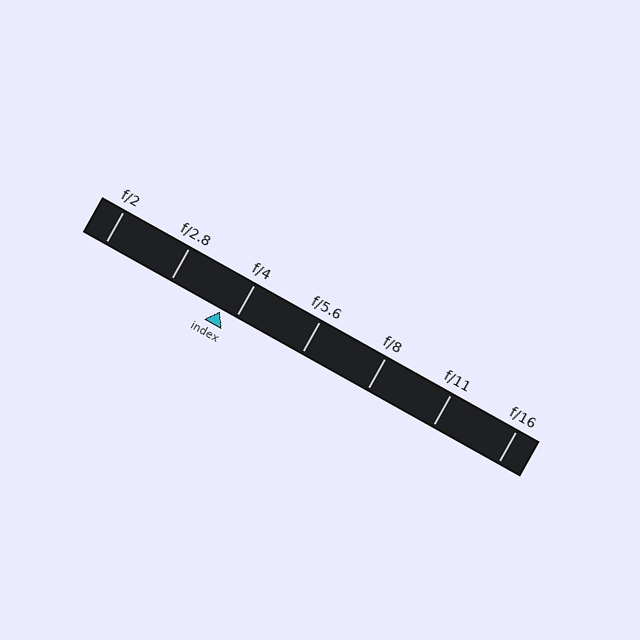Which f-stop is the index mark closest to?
The index mark is closest to f/4.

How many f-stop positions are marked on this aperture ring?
There are 7 f-stop positions marked.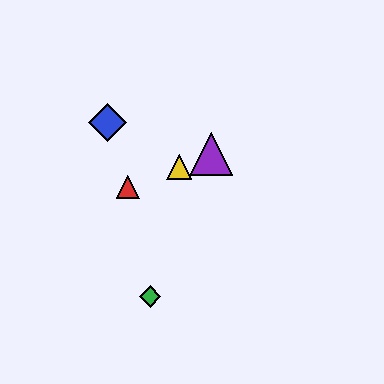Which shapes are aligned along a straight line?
The red triangle, the yellow triangle, the purple triangle are aligned along a straight line.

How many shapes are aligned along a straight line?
3 shapes (the red triangle, the yellow triangle, the purple triangle) are aligned along a straight line.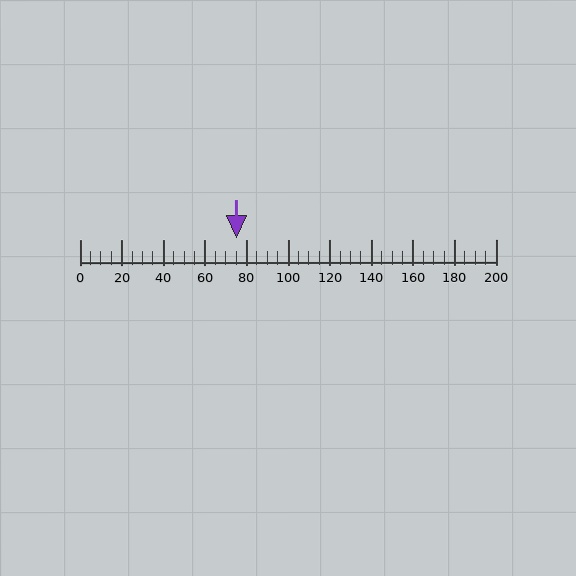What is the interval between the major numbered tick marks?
The major tick marks are spaced 20 units apart.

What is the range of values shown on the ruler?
The ruler shows values from 0 to 200.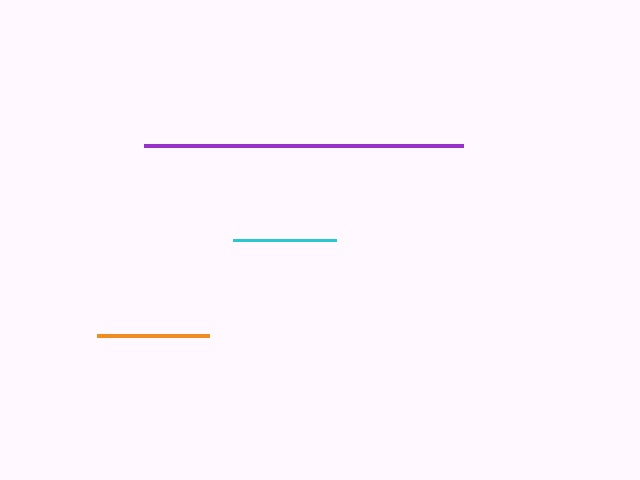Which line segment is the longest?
The purple line is the longest at approximately 318 pixels.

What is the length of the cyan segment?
The cyan segment is approximately 103 pixels long.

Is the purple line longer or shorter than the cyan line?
The purple line is longer than the cyan line.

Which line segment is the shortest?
The cyan line is the shortest at approximately 103 pixels.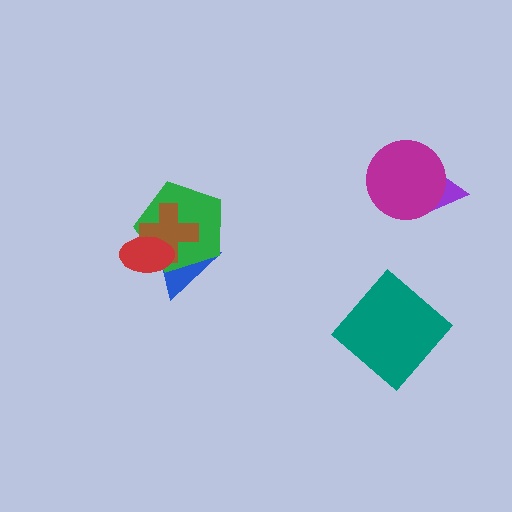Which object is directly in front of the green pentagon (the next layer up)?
The brown cross is directly in front of the green pentagon.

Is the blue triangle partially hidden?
Yes, it is partially covered by another shape.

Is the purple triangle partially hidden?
Yes, it is partially covered by another shape.